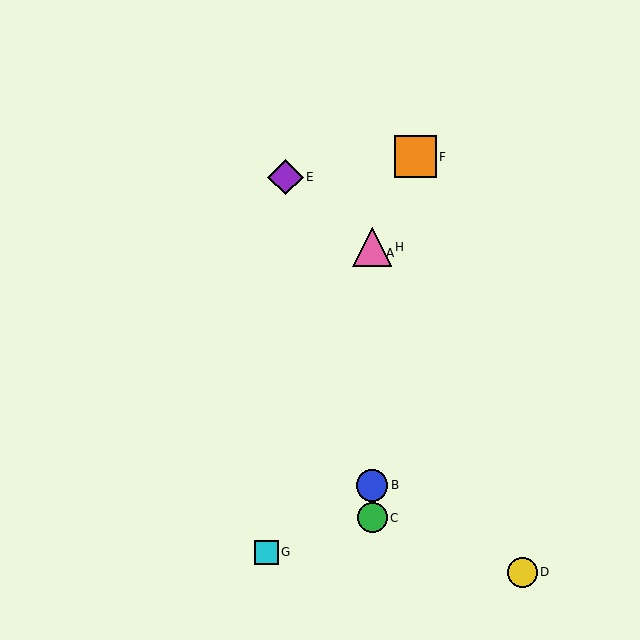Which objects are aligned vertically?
Objects A, B, C, H are aligned vertically.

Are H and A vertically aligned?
Yes, both are at x≈372.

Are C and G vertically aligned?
No, C is at x≈372 and G is at x≈267.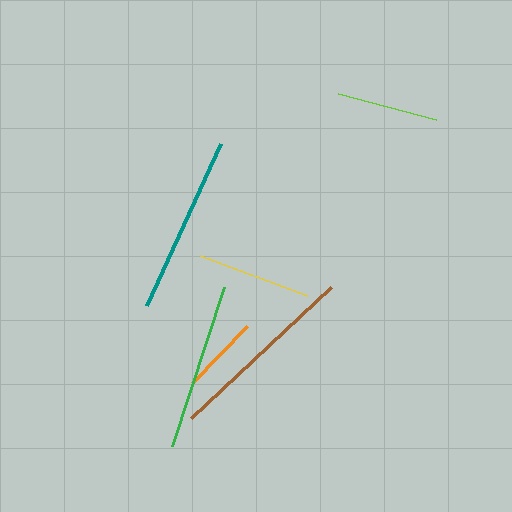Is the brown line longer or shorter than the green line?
The brown line is longer than the green line.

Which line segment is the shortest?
The orange line is the shortest at approximately 79 pixels.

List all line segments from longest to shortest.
From longest to shortest: brown, teal, green, yellow, lime, orange.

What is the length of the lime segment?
The lime segment is approximately 101 pixels long.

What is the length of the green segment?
The green segment is approximately 168 pixels long.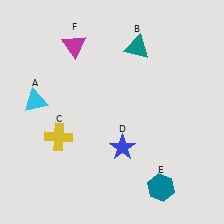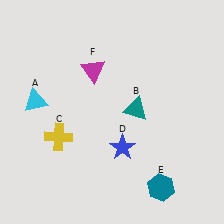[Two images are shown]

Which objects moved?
The objects that moved are: the teal triangle (B), the magenta triangle (F).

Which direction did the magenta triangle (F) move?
The magenta triangle (F) moved down.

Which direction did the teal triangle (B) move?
The teal triangle (B) moved down.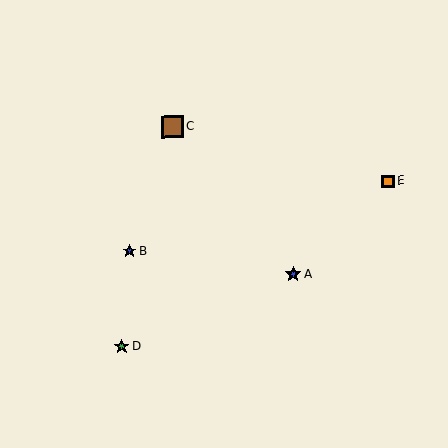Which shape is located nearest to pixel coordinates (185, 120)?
The brown square (labeled C) at (172, 127) is nearest to that location.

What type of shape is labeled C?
Shape C is a brown square.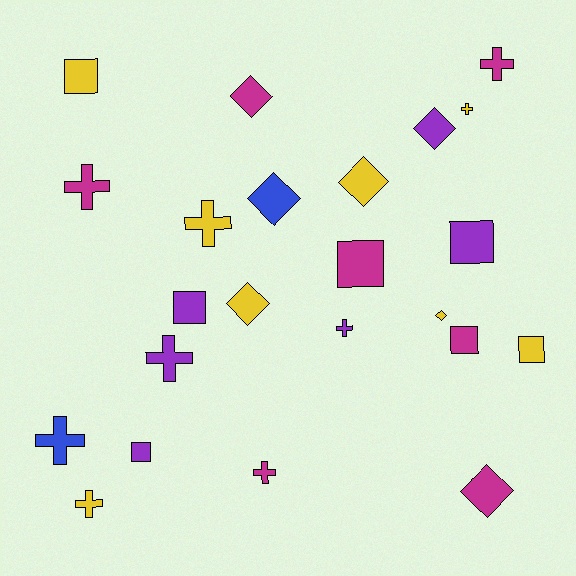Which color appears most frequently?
Yellow, with 8 objects.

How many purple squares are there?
There are 3 purple squares.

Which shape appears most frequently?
Cross, with 9 objects.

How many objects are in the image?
There are 23 objects.